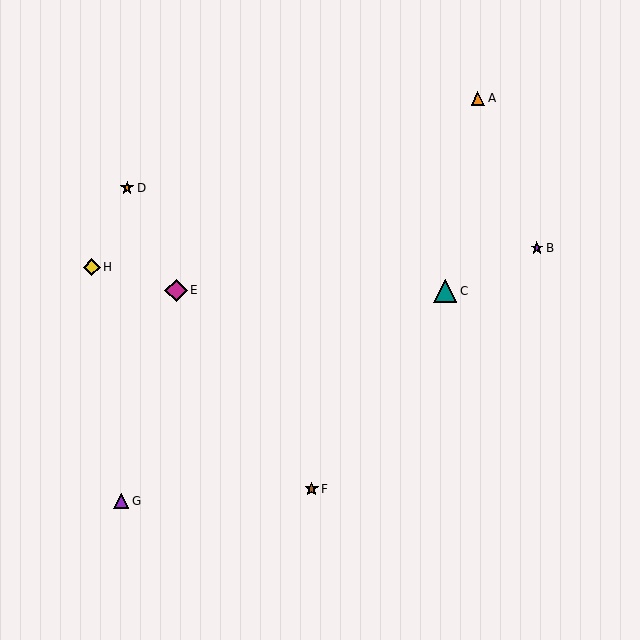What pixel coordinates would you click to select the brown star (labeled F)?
Click at (312, 489) to select the brown star F.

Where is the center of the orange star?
The center of the orange star is at (127, 188).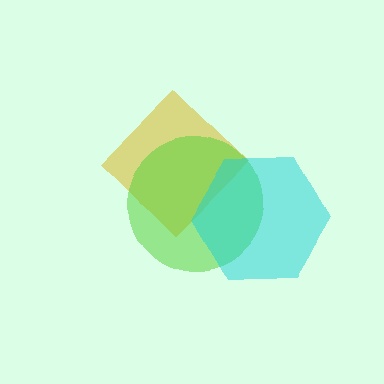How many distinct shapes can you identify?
There are 3 distinct shapes: a yellow diamond, a lime circle, a cyan hexagon.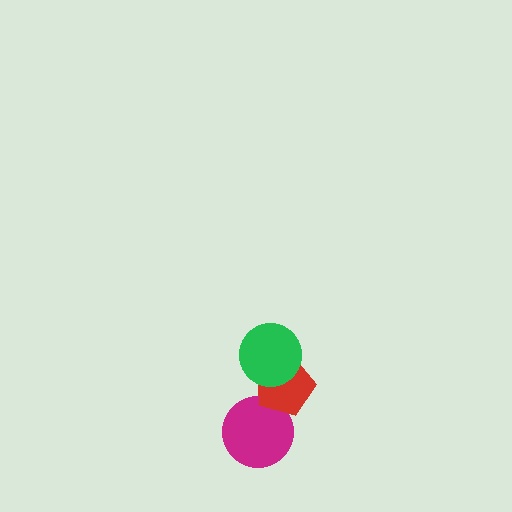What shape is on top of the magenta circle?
The red pentagon is on top of the magenta circle.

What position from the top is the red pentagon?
The red pentagon is 2nd from the top.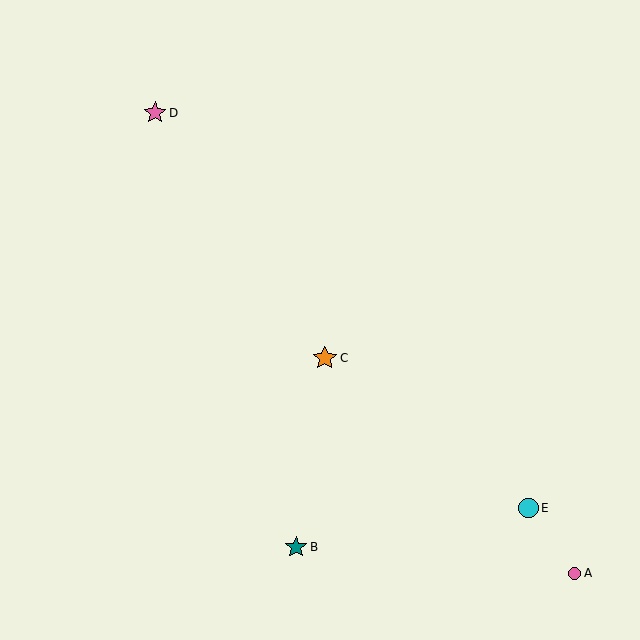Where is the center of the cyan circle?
The center of the cyan circle is at (528, 508).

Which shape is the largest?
The orange star (labeled C) is the largest.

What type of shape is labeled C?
Shape C is an orange star.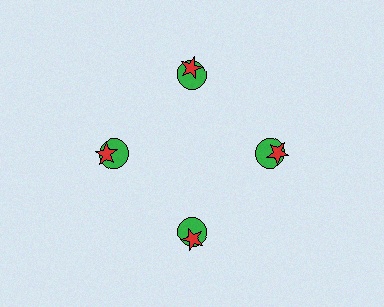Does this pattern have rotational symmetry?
Yes, this pattern has 4-fold rotational symmetry. It looks the same after rotating 90 degrees around the center.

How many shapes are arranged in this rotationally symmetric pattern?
There are 8 shapes, arranged in 4 groups of 2.